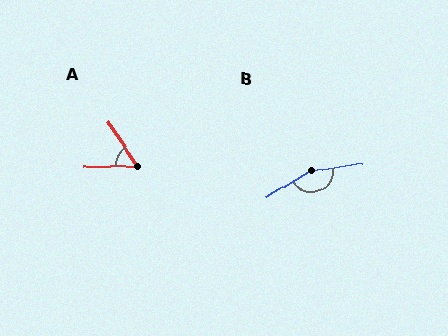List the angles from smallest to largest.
A (58°), B (157°).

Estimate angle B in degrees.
Approximately 157 degrees.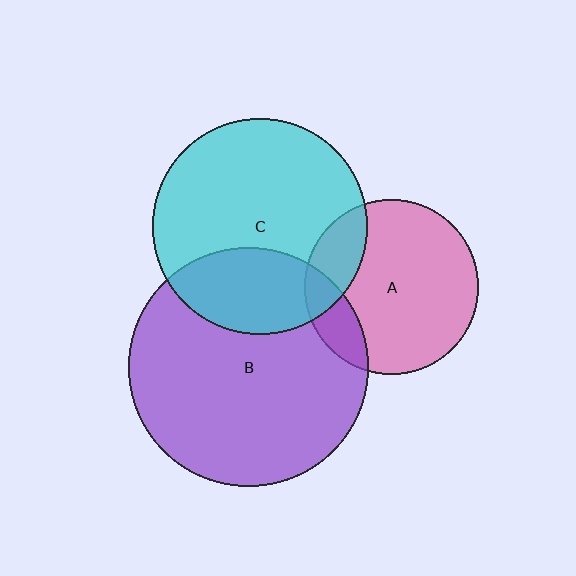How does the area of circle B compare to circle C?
Approximately 1.2 times.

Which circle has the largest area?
Circle B (purple).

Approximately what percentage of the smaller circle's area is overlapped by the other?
Approximately 30%.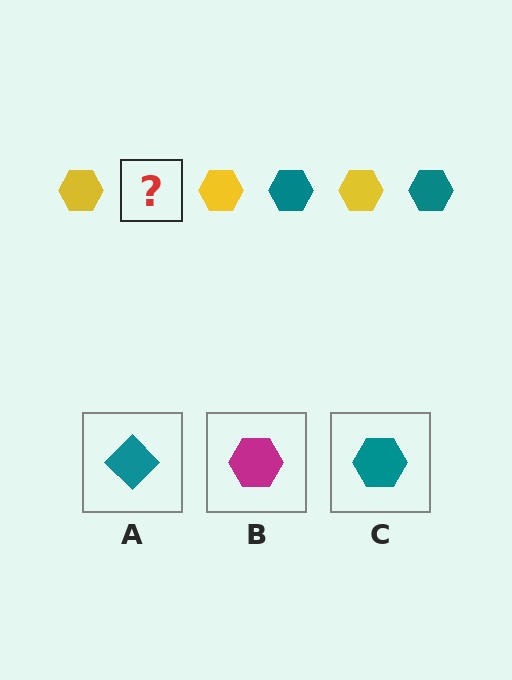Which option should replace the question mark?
Option C.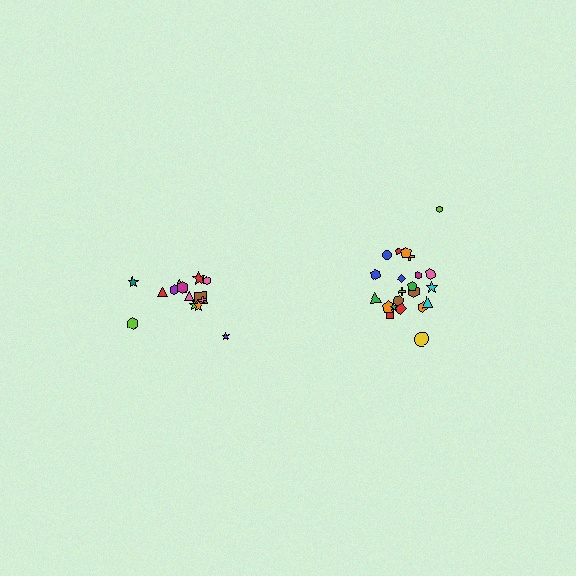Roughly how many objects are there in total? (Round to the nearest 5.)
Roughly 35 objects in total.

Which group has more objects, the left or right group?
The right group.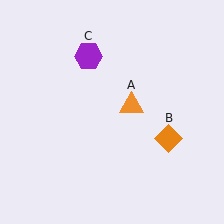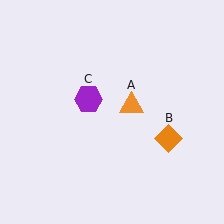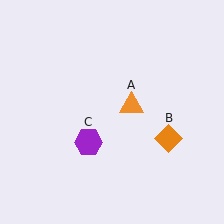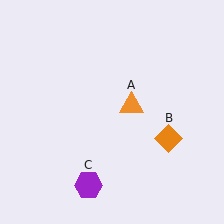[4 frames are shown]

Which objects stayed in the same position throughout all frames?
Orange triangle (object A) and orange diamond (object B) remained stationary.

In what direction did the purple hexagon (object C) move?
The purple hexagon (object C) moved down.